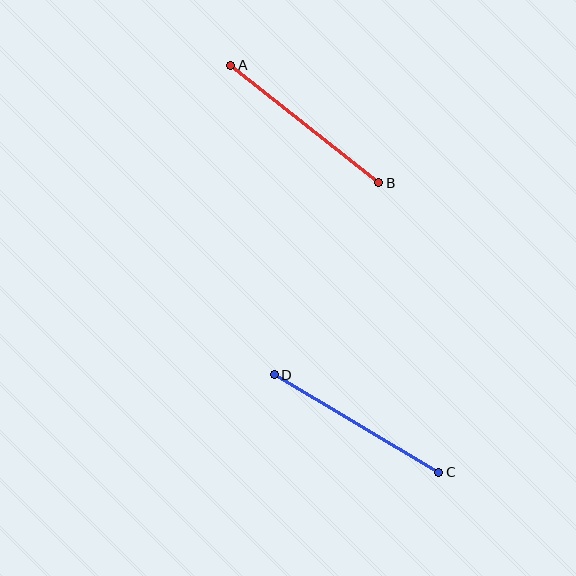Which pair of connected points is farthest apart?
Points C and D are farthest apart.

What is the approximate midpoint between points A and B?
The midpoint is at approximately (305, 124) pixels.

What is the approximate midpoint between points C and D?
The midpoint is at approximately (356, 424) pixels.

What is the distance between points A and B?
The distance is approximately 189 pixels.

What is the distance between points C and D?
The distance is approximately 191 pixels.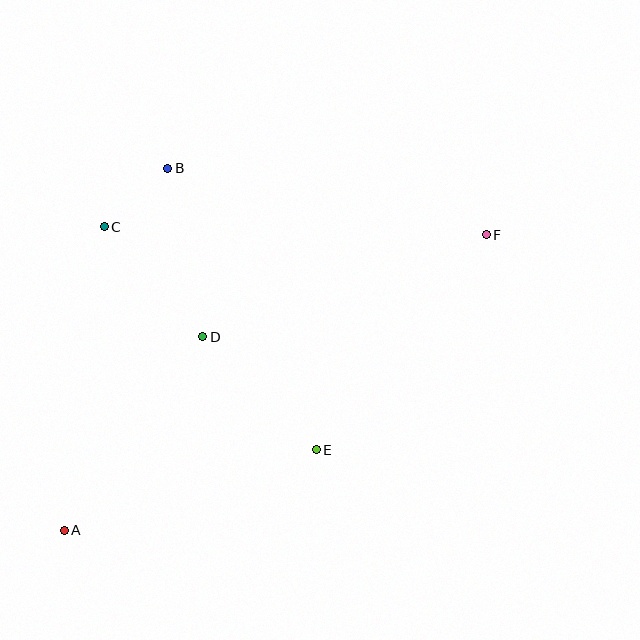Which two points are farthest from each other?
Points A and F are farthest from each other.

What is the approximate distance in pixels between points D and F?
The distance between D and F is approximately 301 pixels.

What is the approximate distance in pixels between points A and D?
The distance between A and D is approximately 238 pixels.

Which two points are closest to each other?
Points B and C are closest to each other.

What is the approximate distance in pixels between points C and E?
The distance between C and E is approximately 307 pixels.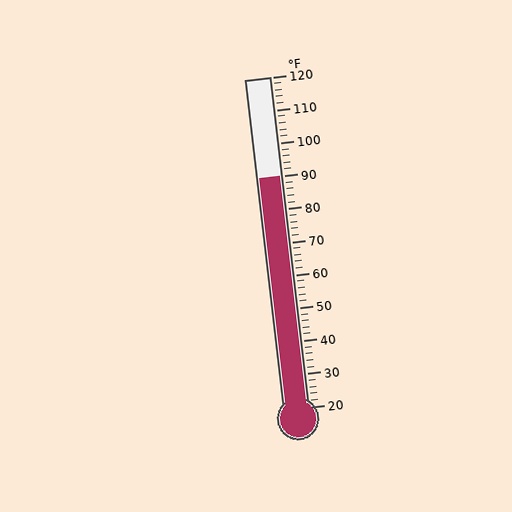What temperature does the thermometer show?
The thermometer shows approximately 90°F.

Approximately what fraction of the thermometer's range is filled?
The thermometer is filled to approximately 70% of its range.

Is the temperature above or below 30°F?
The temperature is above 30°F.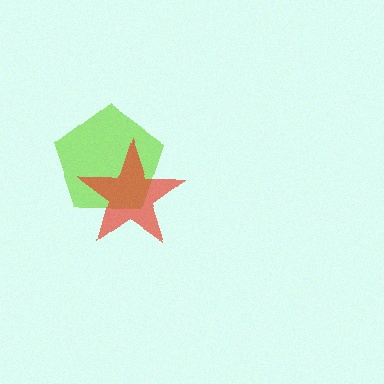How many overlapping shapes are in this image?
There are 2 overlapping shapes in the image.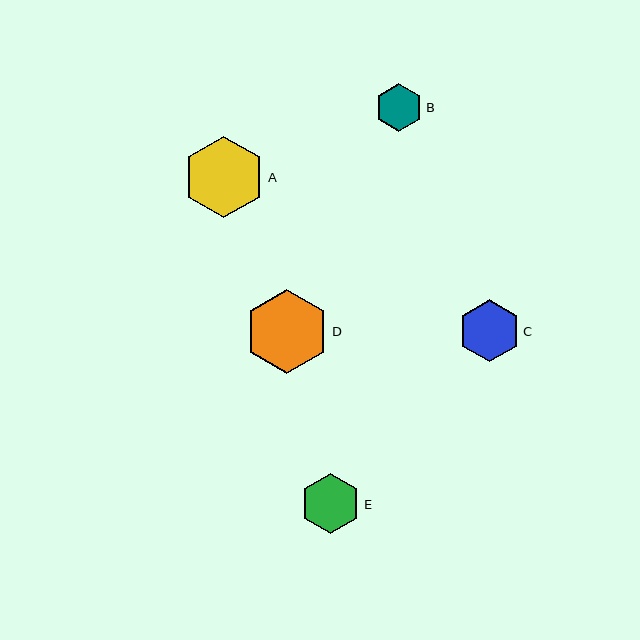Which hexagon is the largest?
Hexagon D is the largest with a size of approximately 84 pixels.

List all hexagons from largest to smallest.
From largest to smallest: D, A, C, E, B.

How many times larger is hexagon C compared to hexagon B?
Hexagon C is approximately 1.3 times the size of hexagon B.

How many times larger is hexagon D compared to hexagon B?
Hexagon D is approximately 1.8 times the size of hexagon B.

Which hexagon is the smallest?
Hexagon B is the smallest with a size of approximately 48 pixels.